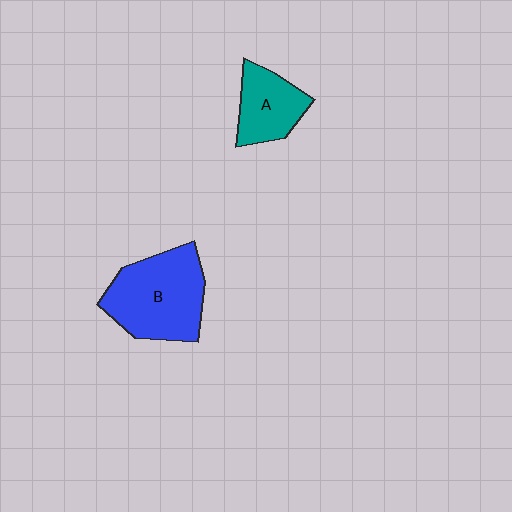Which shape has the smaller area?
Shape A (teal).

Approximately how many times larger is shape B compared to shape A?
Approximately 1.8 times.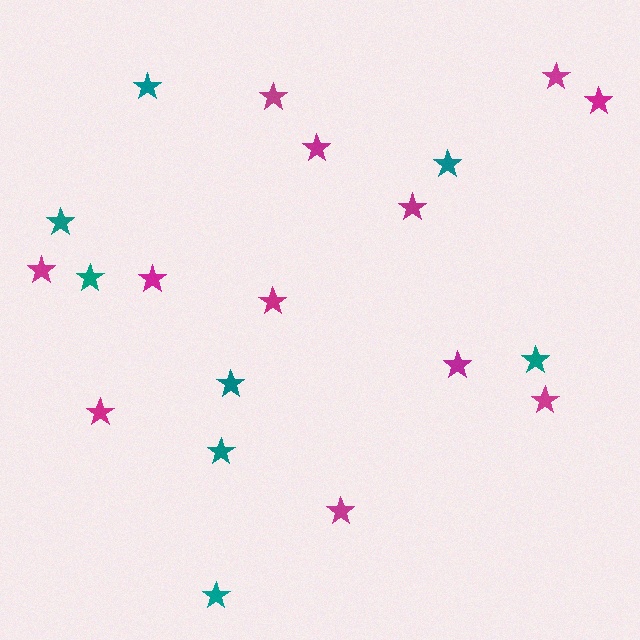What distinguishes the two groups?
There are 2 groups: one group of magenta stars (12) and one group of teal stars (8).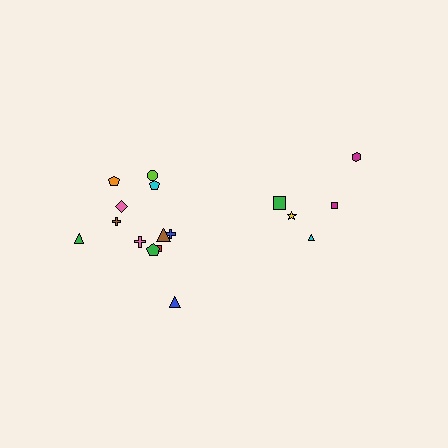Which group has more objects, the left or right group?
The left group.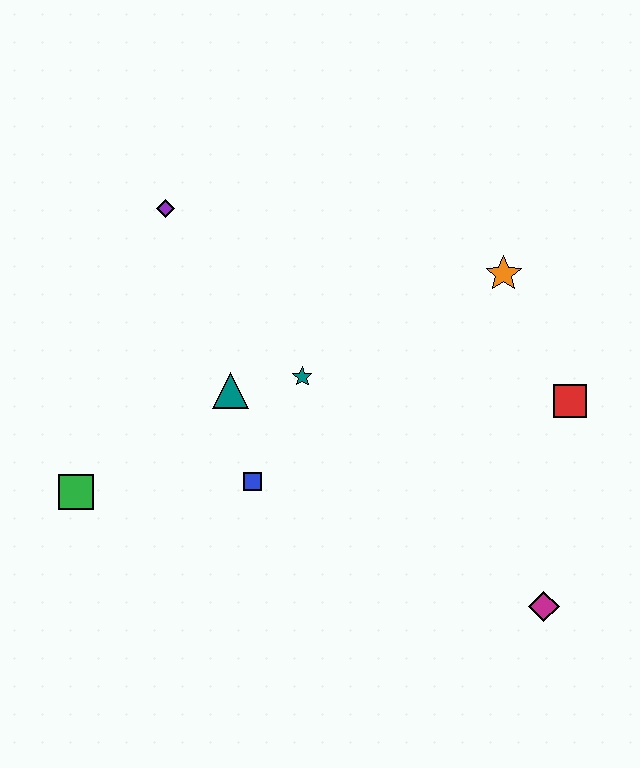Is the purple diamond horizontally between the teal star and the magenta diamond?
No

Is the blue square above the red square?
No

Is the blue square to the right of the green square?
Yes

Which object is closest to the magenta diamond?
The red square is closest to the magenta diamond.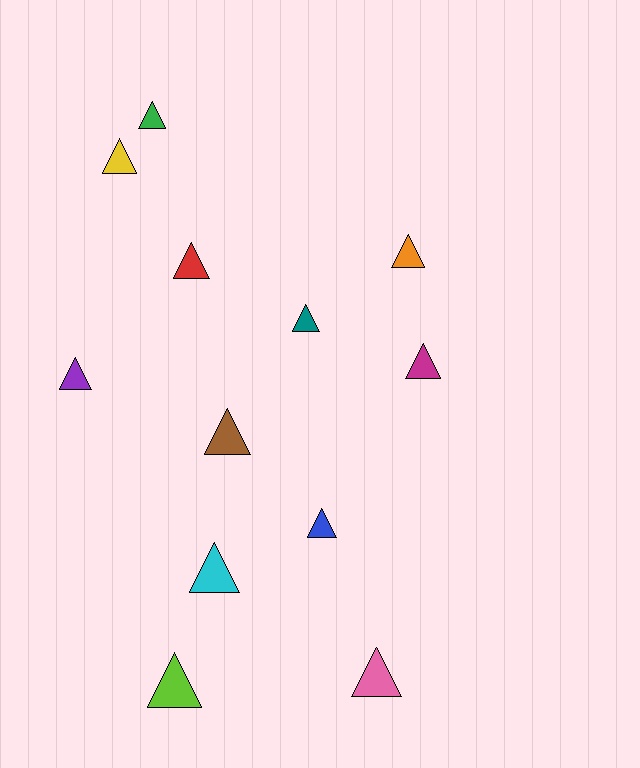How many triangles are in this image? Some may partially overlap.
There are 12 triangles.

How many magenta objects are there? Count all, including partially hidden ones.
There is 1 magenta object.